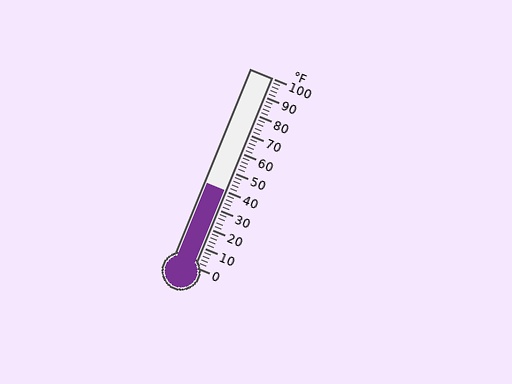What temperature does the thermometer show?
The thermometer shows approximately 40°F.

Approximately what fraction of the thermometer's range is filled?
The thermometer is filled to approximately 40% of its range.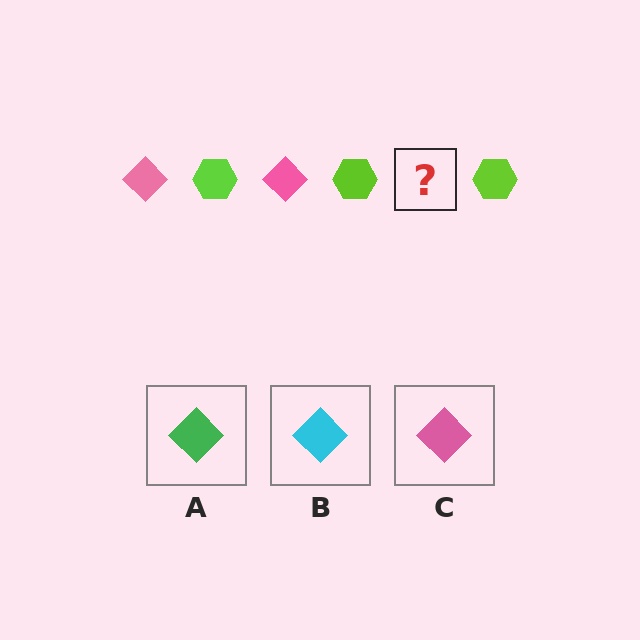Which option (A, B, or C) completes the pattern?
C.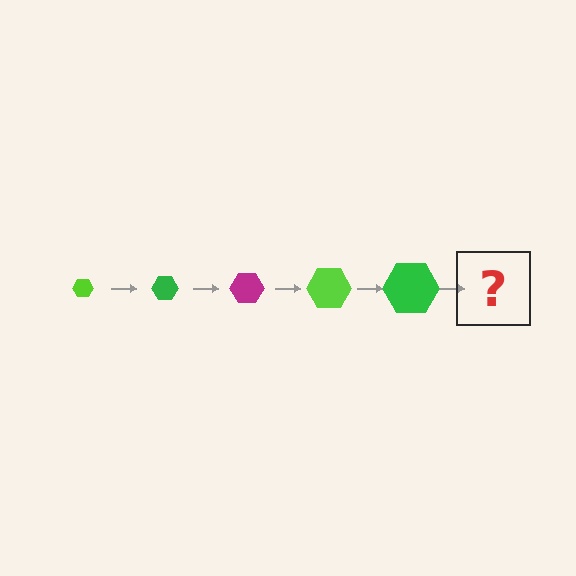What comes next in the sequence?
The next element should be a magenta hexagon, larger than the previous one.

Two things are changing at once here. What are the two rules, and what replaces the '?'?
The two rules are that the hexagon grows larger each step and the color cycles through lime, green, and magenta. The '?' should be a magenta hexagon, larger than the previous one.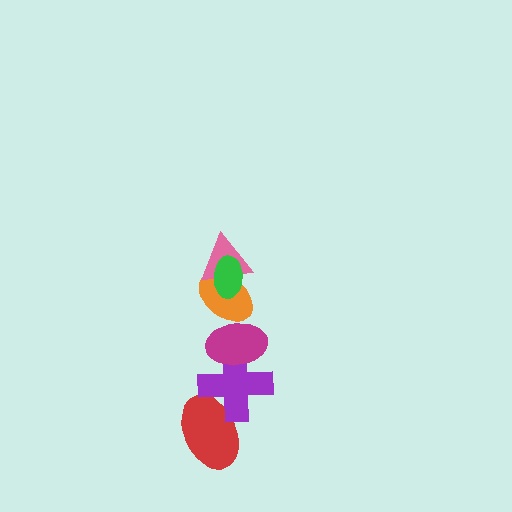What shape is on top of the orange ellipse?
The pink triangle is on top of the orange ellipse.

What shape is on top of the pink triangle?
The green ellipse is on top of the pink triangle.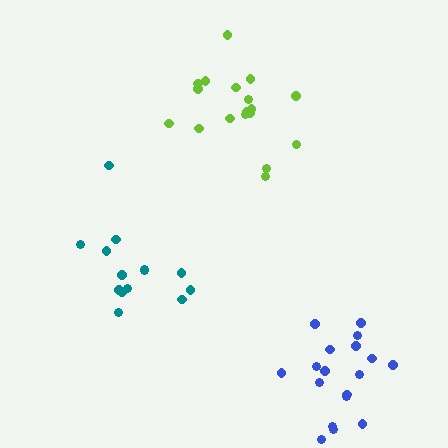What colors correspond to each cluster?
The clusters are colored: lime, blue, teal.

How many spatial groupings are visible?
There are 3 spatial groupings.